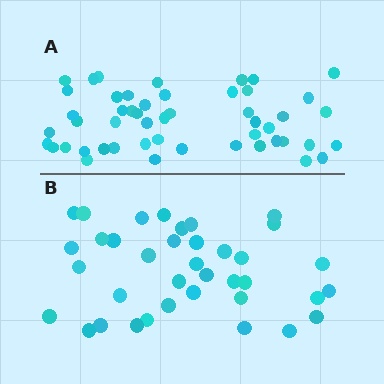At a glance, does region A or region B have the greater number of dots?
Region A (the top region) has more dots.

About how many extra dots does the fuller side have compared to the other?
Region A has approximately 15 more dots than region B.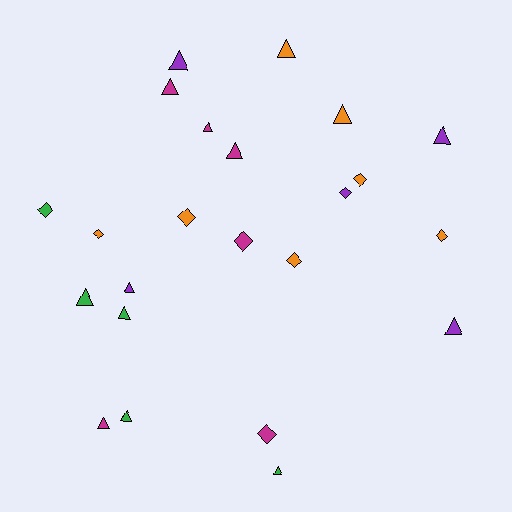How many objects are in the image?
There are 23 objects.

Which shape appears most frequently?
Triangle, with 14 objects.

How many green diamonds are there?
There is 1 green diamond.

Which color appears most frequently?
Orange, with 7 objects.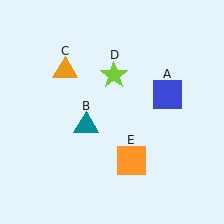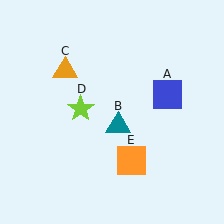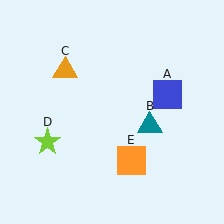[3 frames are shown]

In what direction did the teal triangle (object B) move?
The teal triangle (object B) moved right.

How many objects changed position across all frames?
2 objects changed position: teal triangle (object B), lime star (object D).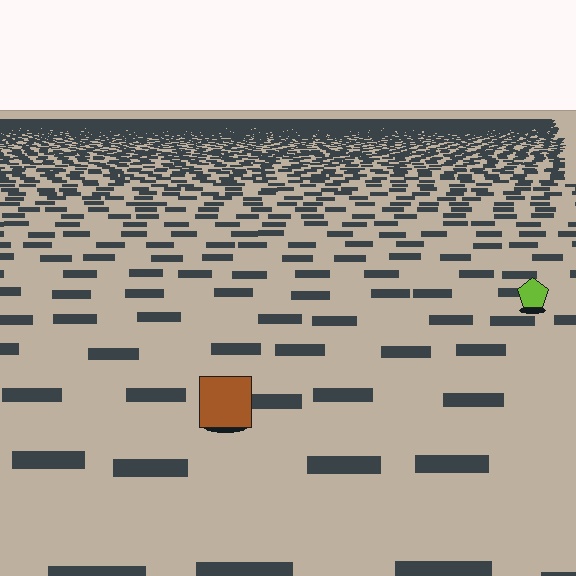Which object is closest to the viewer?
The brown square is closest. The texture marks near it are larger and more spread out.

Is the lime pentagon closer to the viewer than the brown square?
No. The brown square is closer — you can tell from the texture gradient: the ground texture is coarser near it.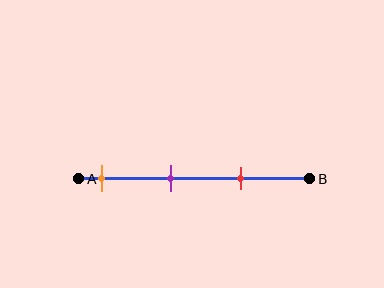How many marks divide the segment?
There are 3 marks dividing the segment.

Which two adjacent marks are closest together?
The purple and red marks are the closest adjacent pair.